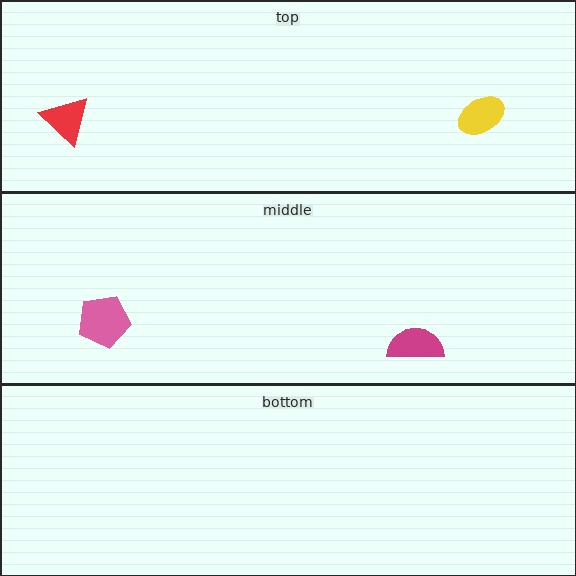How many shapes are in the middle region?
2.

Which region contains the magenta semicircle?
The middle region.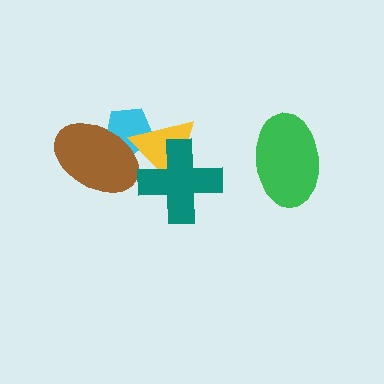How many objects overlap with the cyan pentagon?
2 objects overlap with the cyan pentagon.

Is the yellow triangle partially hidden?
Yes, it is partially covered by another shape.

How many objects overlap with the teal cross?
1 object overlaps with the teal cross.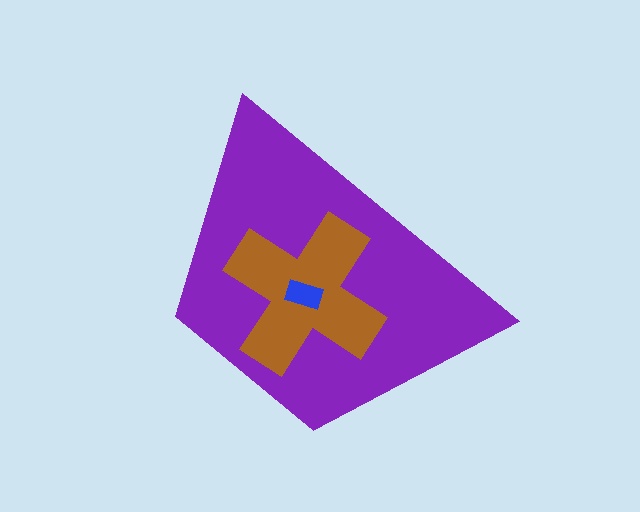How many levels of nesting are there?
3.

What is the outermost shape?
The purple trapezoid.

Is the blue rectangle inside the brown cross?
Yes.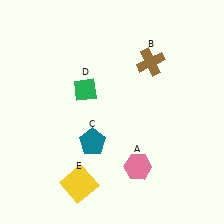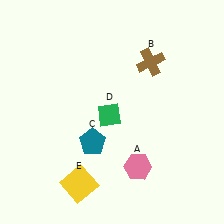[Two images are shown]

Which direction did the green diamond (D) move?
The green diamond (D) moved down.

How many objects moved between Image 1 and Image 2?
1 object moved between the two images.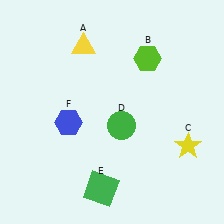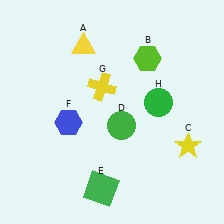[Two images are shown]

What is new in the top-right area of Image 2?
A green circle (H) was added in the top-right area of Image 2.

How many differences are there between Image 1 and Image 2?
There are 2 differences between the two images.